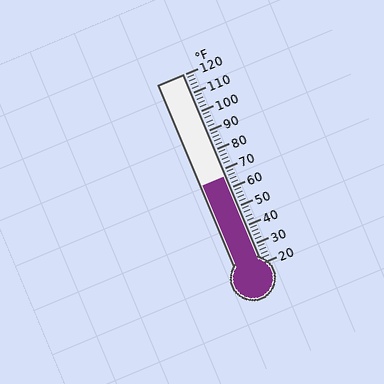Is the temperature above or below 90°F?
The temperature is below 90°F.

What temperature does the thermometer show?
The thermometer shows approximately 66°F.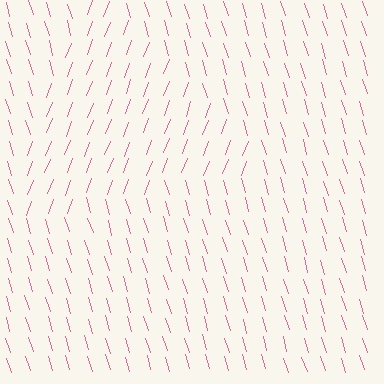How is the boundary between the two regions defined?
The boundary is defined purely by a change in line orientation (approximately 38 degrees difference). All lines are the same color and thickness.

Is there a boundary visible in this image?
Yes, there is a texture boundary formed by a change in line orientation.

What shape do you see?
I see a triangle.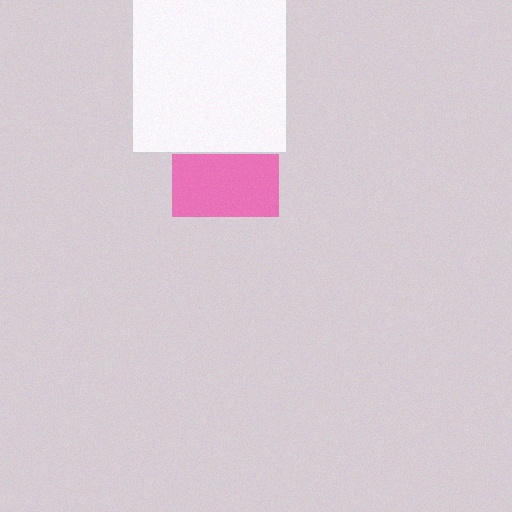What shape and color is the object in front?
The object in front is a white square.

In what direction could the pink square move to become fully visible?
The pink square could move down. That would shift it out from behind the white square entirely.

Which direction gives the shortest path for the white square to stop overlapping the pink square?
Moving up gives the shortest separation.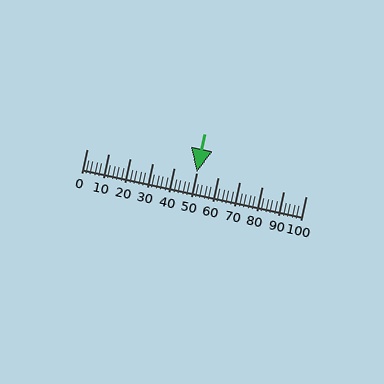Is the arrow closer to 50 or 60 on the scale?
The arrow is closer to 50.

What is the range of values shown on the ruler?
The ruler shows values from 0 to 100.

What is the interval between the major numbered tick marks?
The major tick marks are spaced 10 units apart.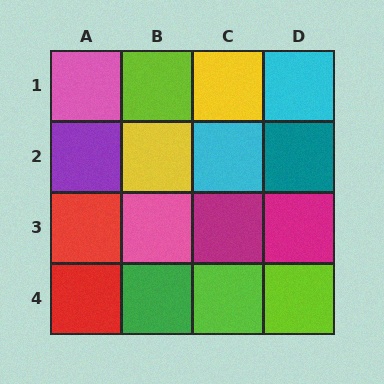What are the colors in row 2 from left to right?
Purple, yellow, cyan, teal.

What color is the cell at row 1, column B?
Lime.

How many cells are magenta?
2 cells are magenta.